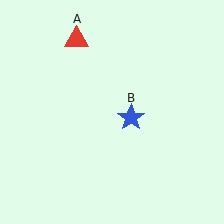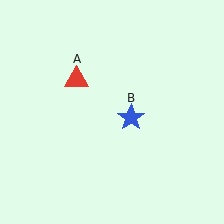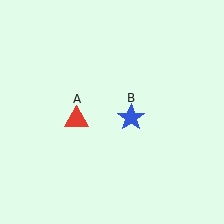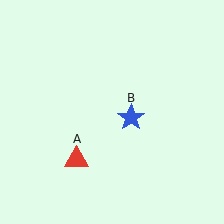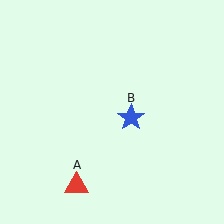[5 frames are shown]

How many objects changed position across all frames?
1 object changed position: red triangle (object A).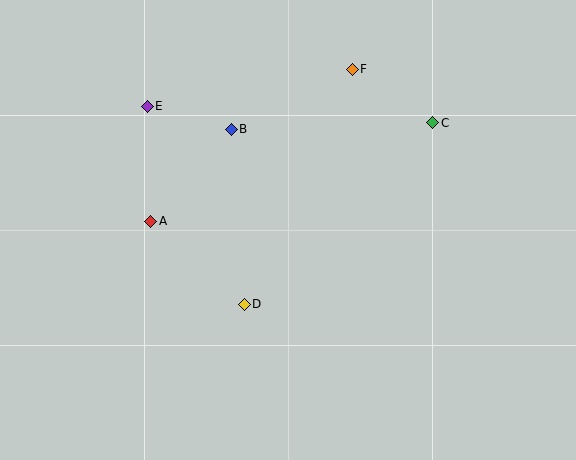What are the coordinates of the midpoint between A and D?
The midpoint between A and D is at (197, 263).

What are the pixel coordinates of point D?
Point D is at (244, 304).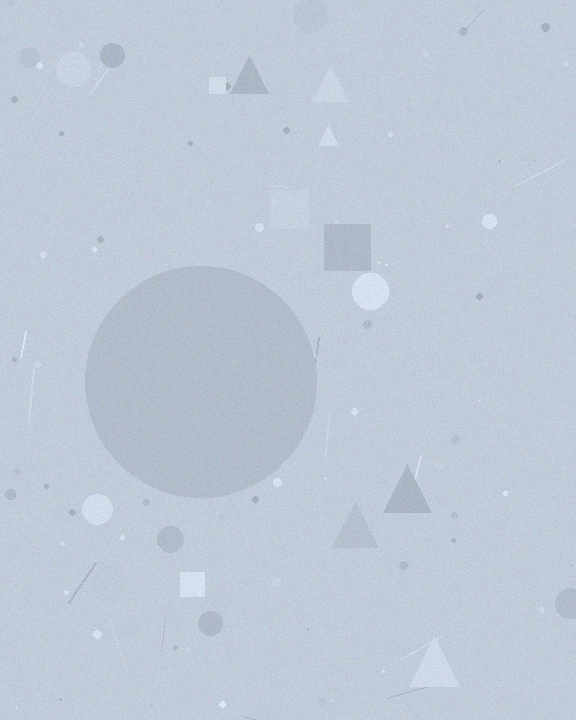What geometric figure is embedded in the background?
A circle is embedded in the background.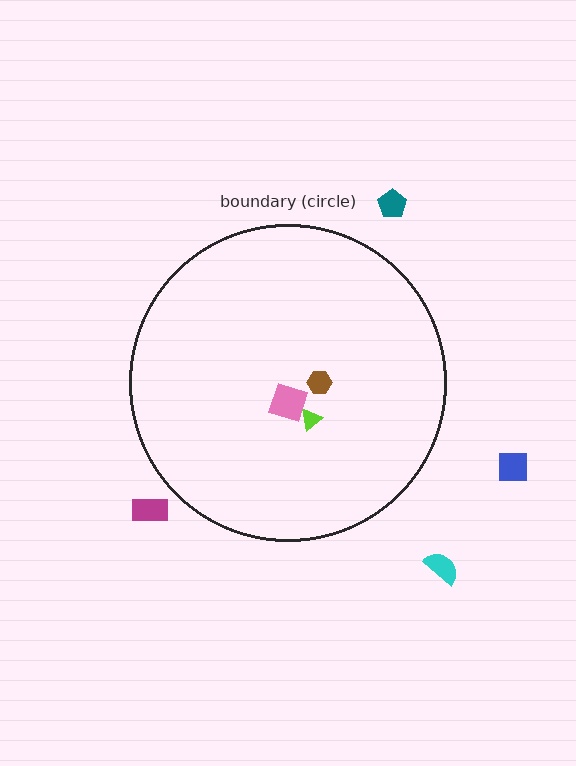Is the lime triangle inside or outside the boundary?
Inside.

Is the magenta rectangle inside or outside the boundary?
Outside.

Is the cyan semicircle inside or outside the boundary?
Outside.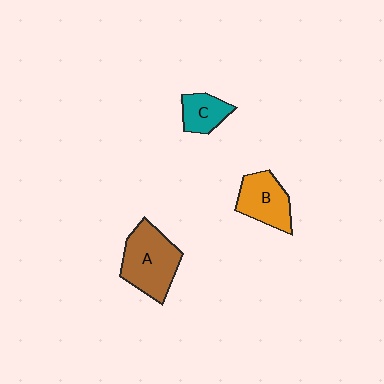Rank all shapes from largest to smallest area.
From largest to smallest: A (brown), B (orange), C (teal).